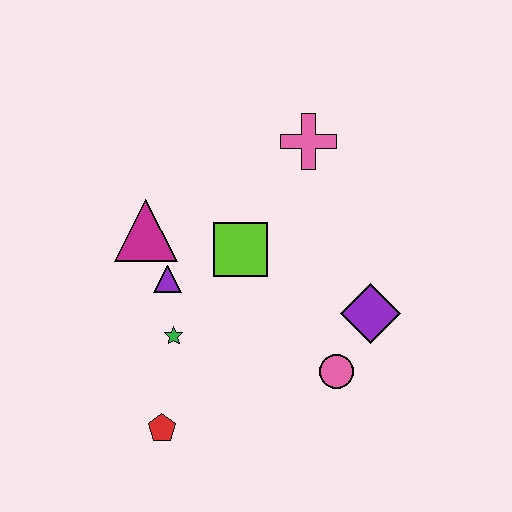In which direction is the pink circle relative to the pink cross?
The pink circle is below the pink cross.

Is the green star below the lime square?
Yes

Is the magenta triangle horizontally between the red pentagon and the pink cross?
No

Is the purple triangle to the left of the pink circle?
Yes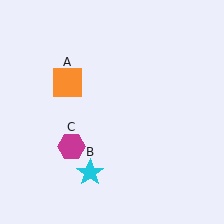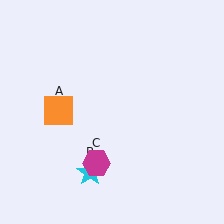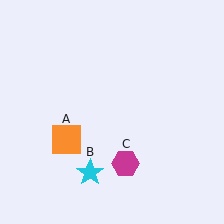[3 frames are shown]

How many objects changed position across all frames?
2 objects changed position: orange square (object A), magenta hexagon (object C).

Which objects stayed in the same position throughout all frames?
Cyan star (object B) remained stationary.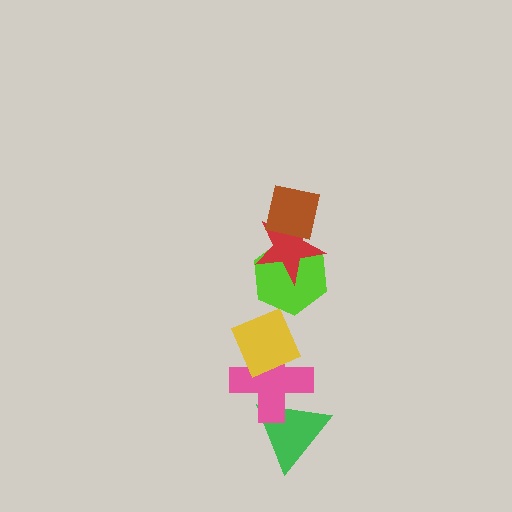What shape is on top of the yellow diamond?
The lime hexagon is on top of the yellow diamond.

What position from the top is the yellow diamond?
The yellow diamond is 4th from the top.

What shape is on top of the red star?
The brown square is on top of the red star.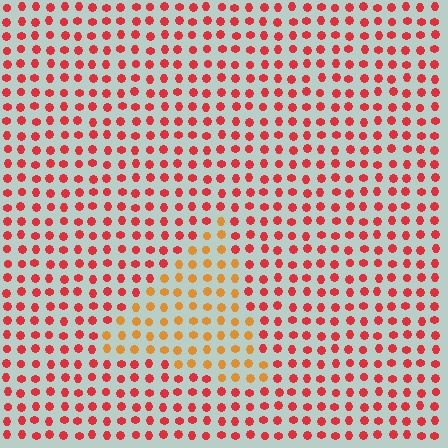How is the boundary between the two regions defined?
The boundary is defined purely by a slight shift in hue (about 37 degrees). Spacing, size, and orientation are identical on both sides.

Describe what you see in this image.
The image is filled with small red elements in a uniform arrangement. A triangle-shaped region is visible where the elements are tinted to a slightly different hue, forming a subtle color boundary.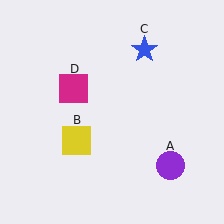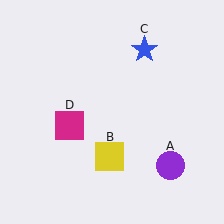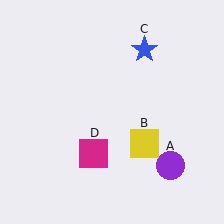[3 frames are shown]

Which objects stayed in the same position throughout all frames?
Purple circle (object A) and blue star (object C) remained stationary.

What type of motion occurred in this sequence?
The yellow square (object B), magenta square (object D) rotated counterclockwise around the center of the scene.